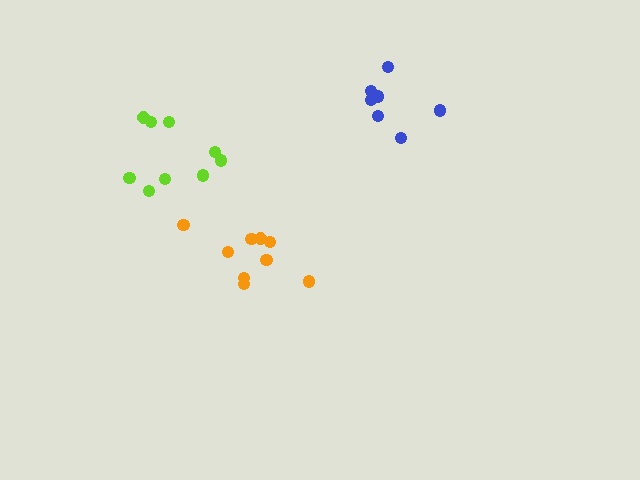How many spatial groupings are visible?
There are 3 spatial groupings.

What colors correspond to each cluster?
The clusters are colored: blue, lime, orange.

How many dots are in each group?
Group 1: 7 dots, Group 2: 9 dots, Group 3: 9 dots (25 total).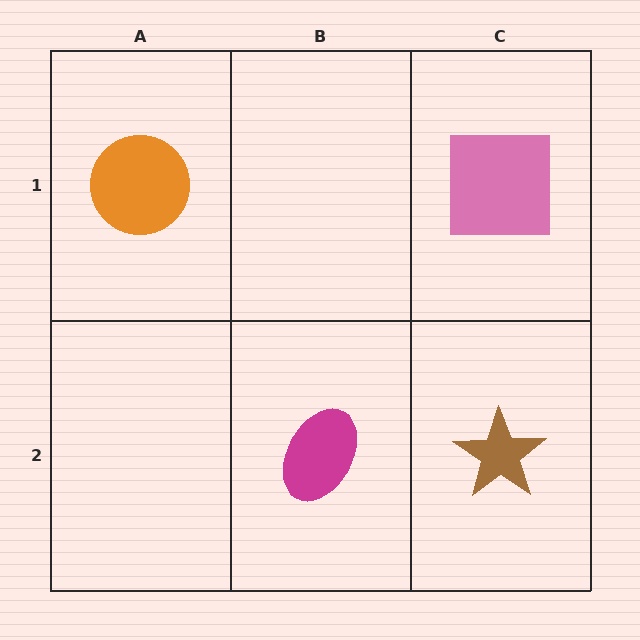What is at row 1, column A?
An orange circle.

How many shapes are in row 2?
2 shapes.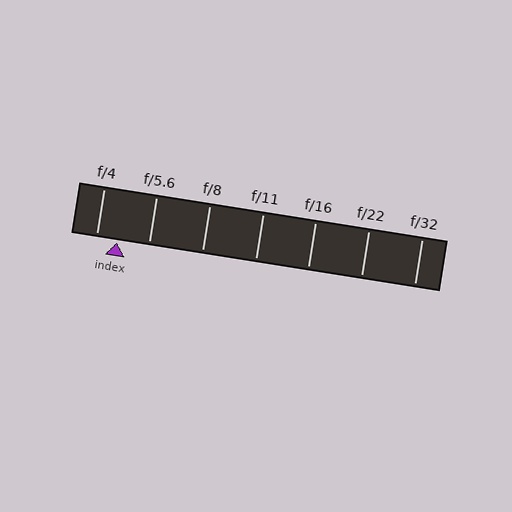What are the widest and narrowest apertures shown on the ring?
The widest aperture shown is f/4 and the narrowest is f/32.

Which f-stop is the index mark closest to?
The index mark is closest to f/4.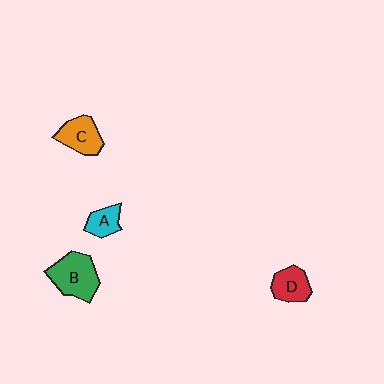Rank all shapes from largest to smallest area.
From largest to smallest: B (green), C (orange), D (red), A (cyan).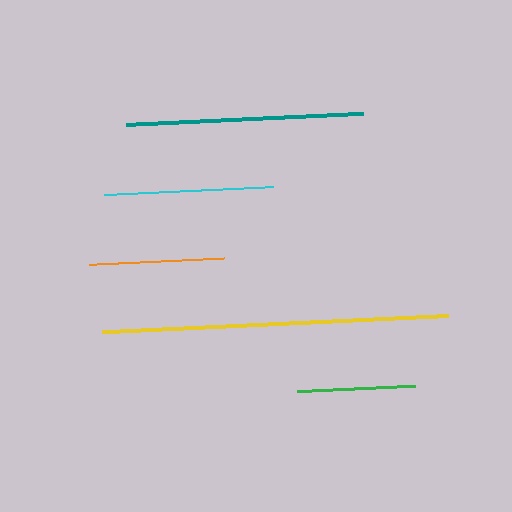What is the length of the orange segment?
The orange segment is approximately 135 pixels long.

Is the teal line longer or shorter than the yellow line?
The yellow line is longer than the teal line.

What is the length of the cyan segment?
The cyan segment is approximately 169 pixels long.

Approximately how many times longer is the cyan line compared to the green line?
The cyan line is approximately 1.4 times the length of the green line.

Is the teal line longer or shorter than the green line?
The teal line is longer than the green line.